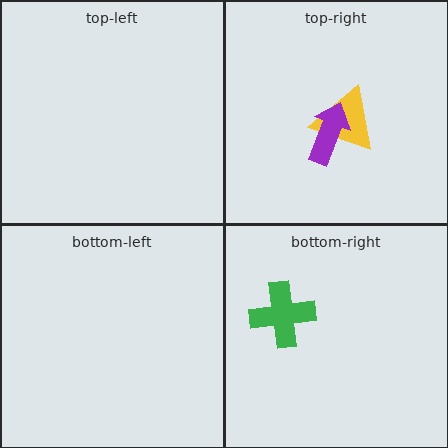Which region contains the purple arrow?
The top-right region.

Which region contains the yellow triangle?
The top-right region.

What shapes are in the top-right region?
The yellow triangle, the purple arrow.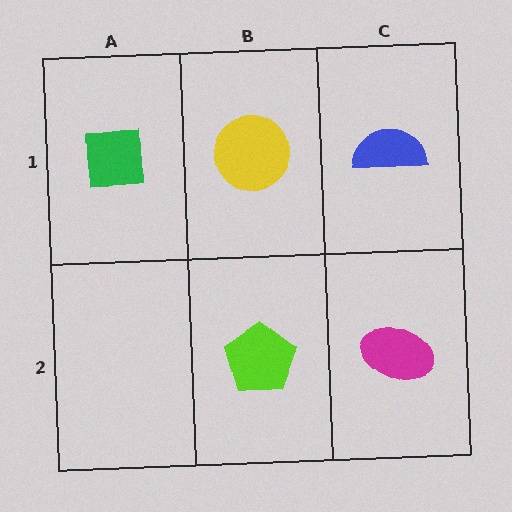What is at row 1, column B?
A yellow circle.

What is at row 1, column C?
A blue semicircle.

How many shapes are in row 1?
3 shapes.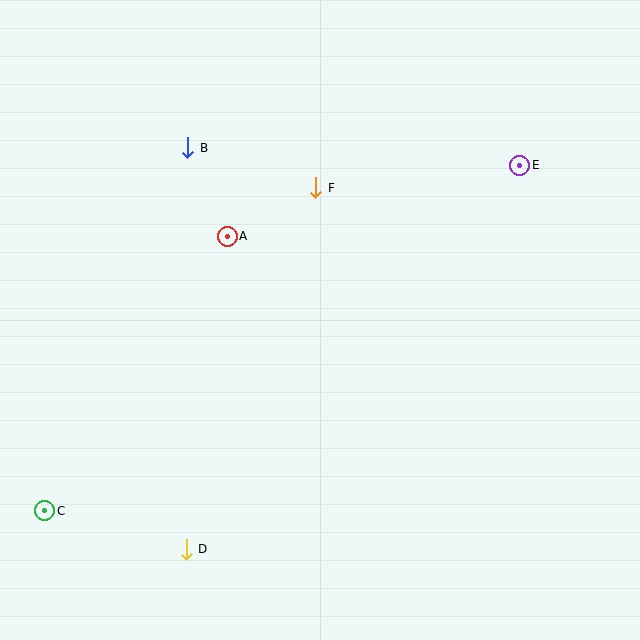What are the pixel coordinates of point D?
Point D is at (186, 549).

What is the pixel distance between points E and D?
The distance between E and D is 509 pixels.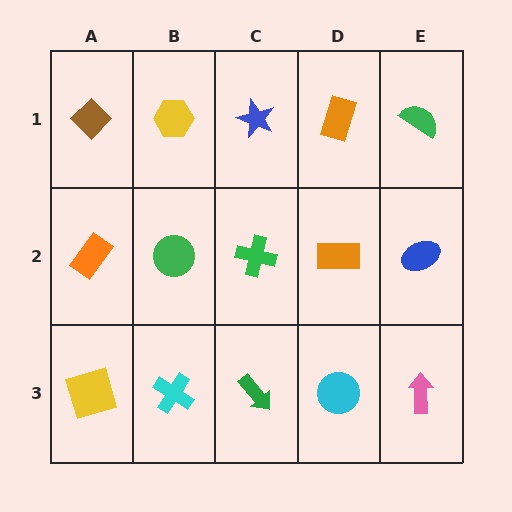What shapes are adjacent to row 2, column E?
A green semicircle (row 1, column E), a pink arrow (row 3, column E), an orange rectangle (row 2, column D).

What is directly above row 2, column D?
An orange rectangle.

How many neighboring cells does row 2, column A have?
3.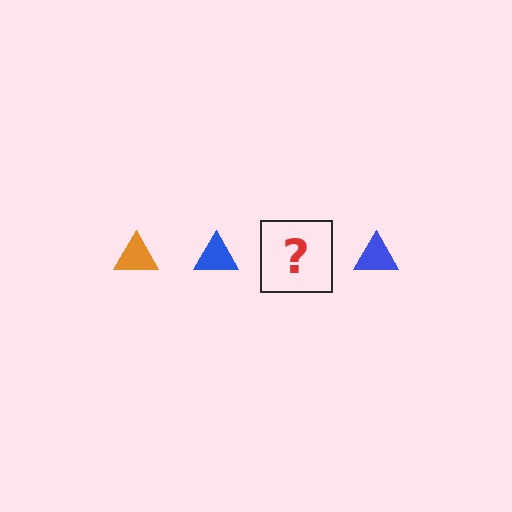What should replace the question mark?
The question mark should be replaced with an orange triangle.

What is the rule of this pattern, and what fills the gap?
The rule is that the pattern cycles through orange, blue triangles. The gap should be filled with an orange triangle.